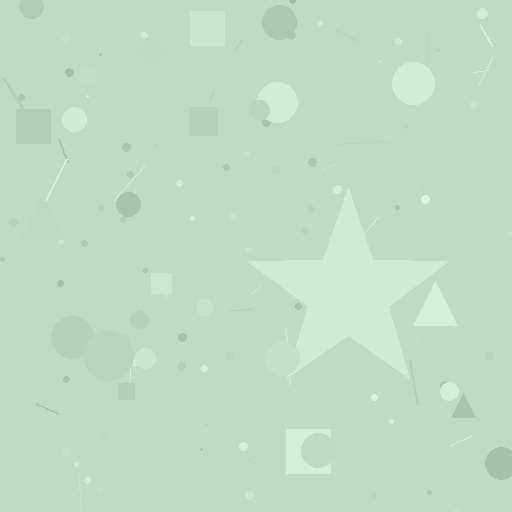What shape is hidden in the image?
A star is hidden in the image.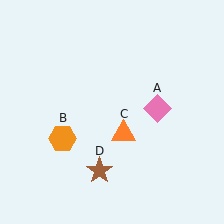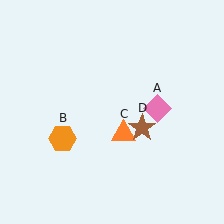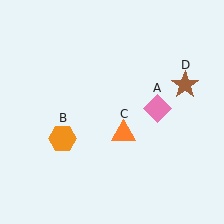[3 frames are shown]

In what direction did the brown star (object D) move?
The brown star (object D) moved up and to the right.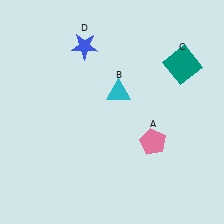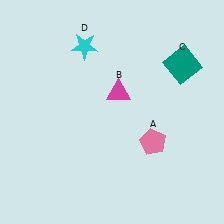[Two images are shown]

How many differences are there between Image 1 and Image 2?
There are 2 differences between the two images.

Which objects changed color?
B changed from cyan to magenta. D changed from blue to cyan.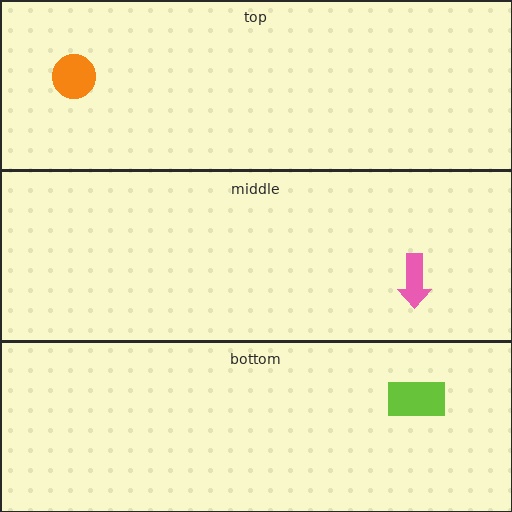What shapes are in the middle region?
The pink arrow.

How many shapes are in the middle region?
1.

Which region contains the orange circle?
The top region.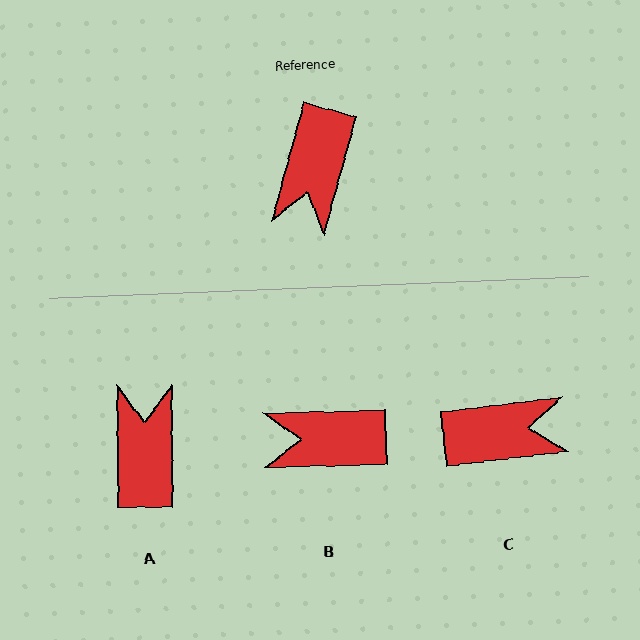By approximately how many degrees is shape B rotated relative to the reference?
Approximately 73 degrees clockwise.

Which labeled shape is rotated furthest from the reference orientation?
A, about 165 degrees away.